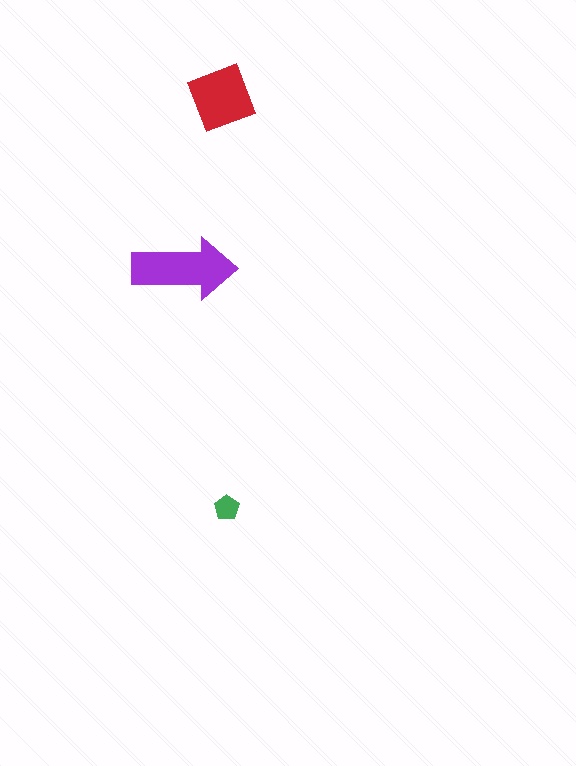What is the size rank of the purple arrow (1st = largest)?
1st.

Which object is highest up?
The red diamond is topmost.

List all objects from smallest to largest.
The green pentagon, the red diamond, the purple arrow.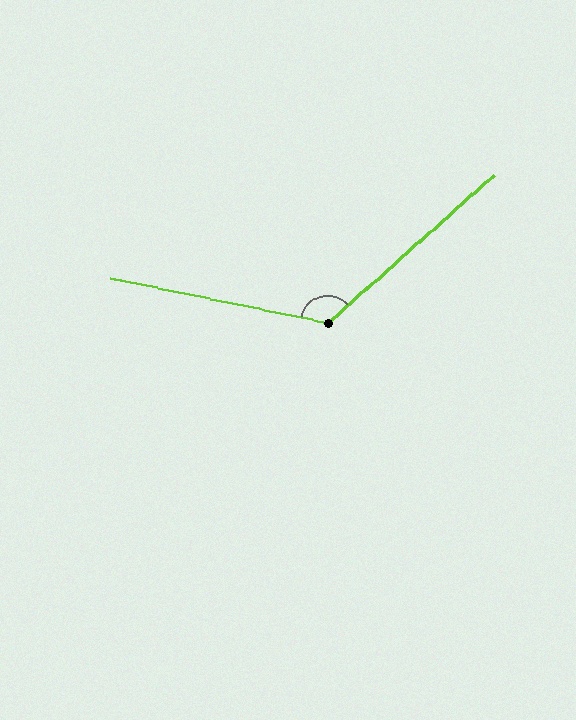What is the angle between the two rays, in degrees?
Approximately 127 degrees.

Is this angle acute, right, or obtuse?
It is obtuse.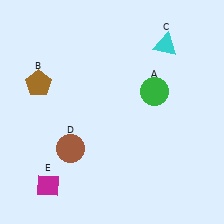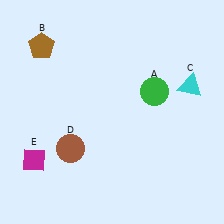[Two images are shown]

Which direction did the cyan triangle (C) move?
The cyan triangle (C) moved down.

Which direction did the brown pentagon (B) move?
The brown pentagon (B) moved up.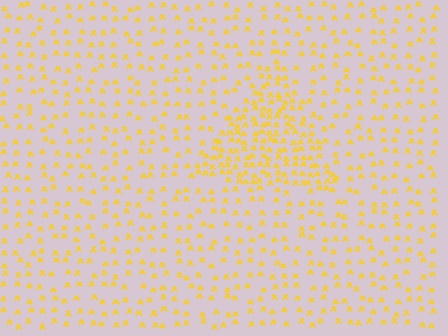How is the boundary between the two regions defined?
The boundary is defined by a change in element density (approximately 2.3x ratio). All elements are the same color, size, and shape.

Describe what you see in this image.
The image contains small yellow elements arranged at two different densities. A triangle-shaped region is visible where the elements are more densely packed than the surrounding area.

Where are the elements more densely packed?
The elements are more densely packed inside the triangle boundary.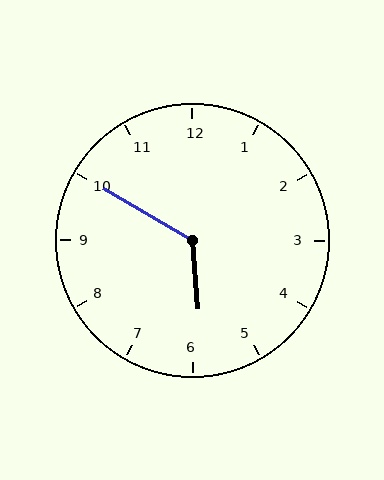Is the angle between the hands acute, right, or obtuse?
It is obtuse.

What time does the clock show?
5:50.